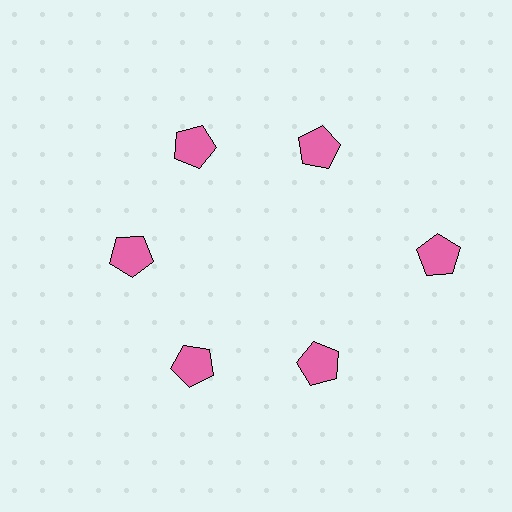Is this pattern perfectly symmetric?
No. The 6 pink pentagons are arranged in a ring, but one element near the 3 o'clock position is pushed outward from the center, breaking the 6-fold rotational symmetry.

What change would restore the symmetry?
The symmetry would be restored by moving it inward, back onto the ring so that all 6 pentagons sit at equal angles and equal distance from the center.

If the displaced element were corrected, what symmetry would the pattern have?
It would have 6-fold rotational symmetry — the pattern would map onto itself every 60 degrees.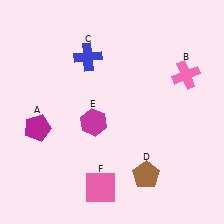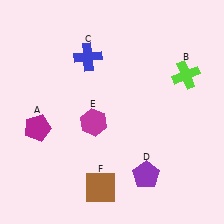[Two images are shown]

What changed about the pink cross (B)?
In Image 1, B is pink. In Image 2, it changed to lime.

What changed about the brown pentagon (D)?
In Image 1, D is brown. In Image 2, it changed to purple.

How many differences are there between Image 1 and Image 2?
There are 3 differences between the two images.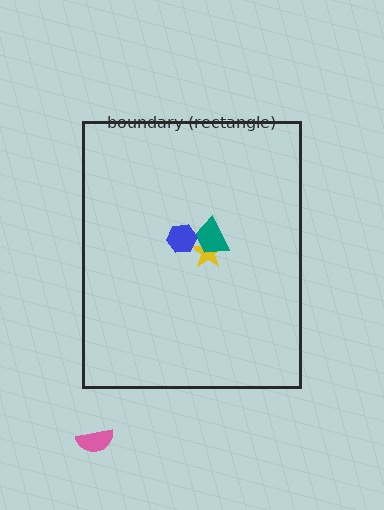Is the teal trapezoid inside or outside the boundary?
Inside.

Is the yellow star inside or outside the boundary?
Inside.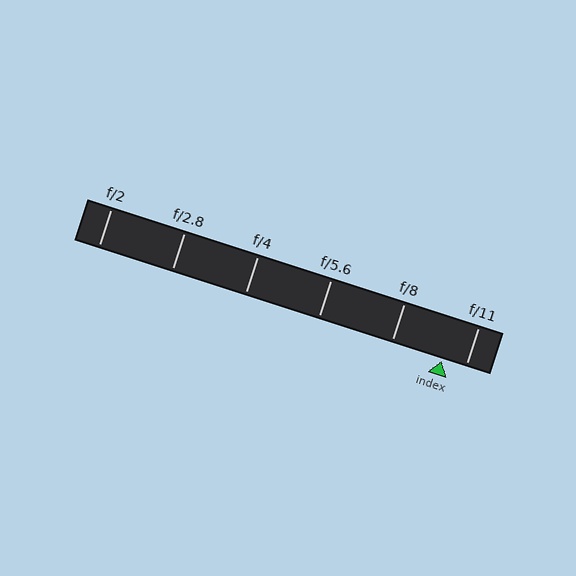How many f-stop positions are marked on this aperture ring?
There are 6 f-stop positions marked.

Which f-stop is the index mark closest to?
The index mark is closest to f/11.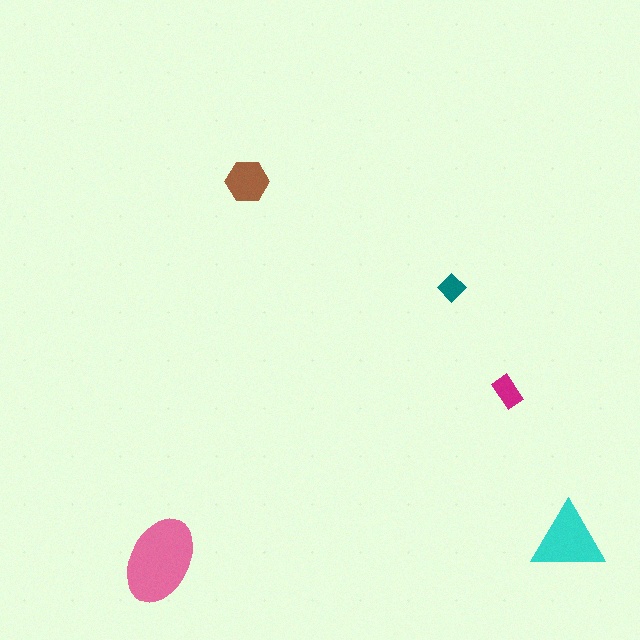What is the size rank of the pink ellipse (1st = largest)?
1st.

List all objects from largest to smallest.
The pink ellipse, the cyan triangle, the brown hexagon, the magenta rectangle, the teal diamond.